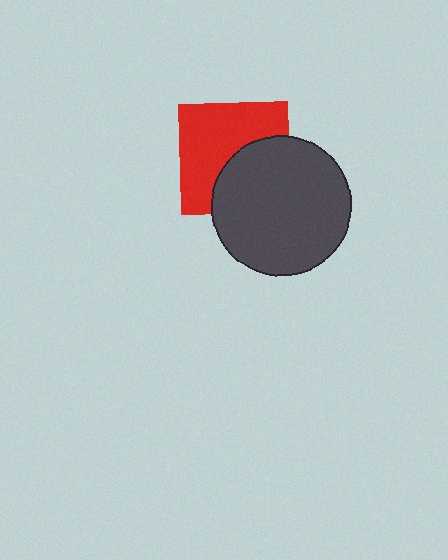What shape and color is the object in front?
The object in front is a dark gray circle.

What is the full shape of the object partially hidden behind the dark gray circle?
The partially hidden object is a red square.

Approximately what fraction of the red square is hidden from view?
Roughly 42% of the red square is hidden behind the dark gray circle.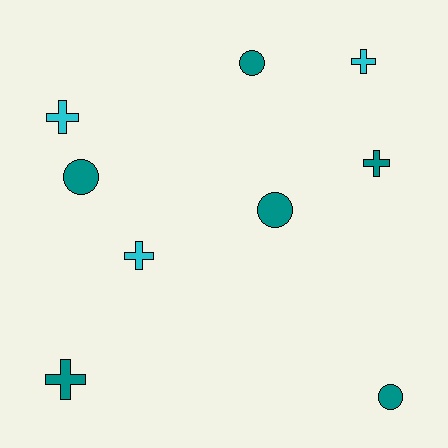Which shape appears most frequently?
Cross, with 5 objects.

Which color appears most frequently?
Teal, with 6 objects.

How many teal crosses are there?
There are 2 teal crosses.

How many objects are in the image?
There are 9 objects.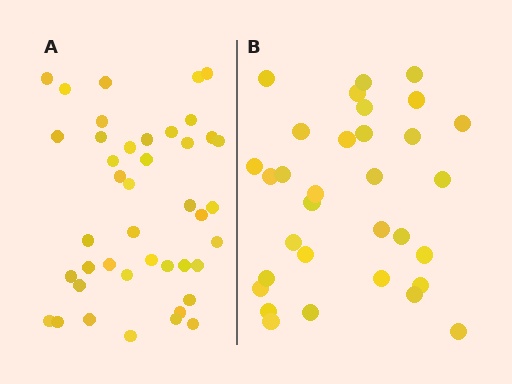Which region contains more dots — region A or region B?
Region A (the left region) has more dots.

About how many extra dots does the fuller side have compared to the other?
Region A has roughly 10 or so more dots than region B.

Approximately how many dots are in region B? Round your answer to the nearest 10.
About 30 dots. (The exact count is 32, which rounds to 30.)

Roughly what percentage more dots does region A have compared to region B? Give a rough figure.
About 30% more.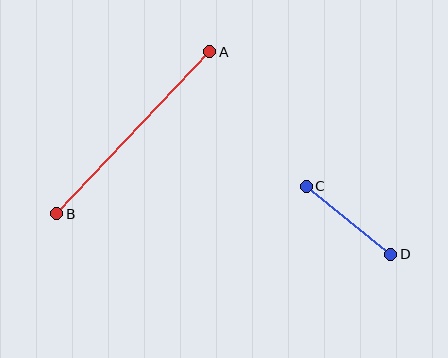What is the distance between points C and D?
The distance is approximately 108 pixels.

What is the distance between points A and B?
The distance is approximately 223 pixels.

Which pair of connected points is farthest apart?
Points A and B are farthest apart.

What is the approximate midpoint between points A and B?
The midpoint is at approximately (133, 133) pixels.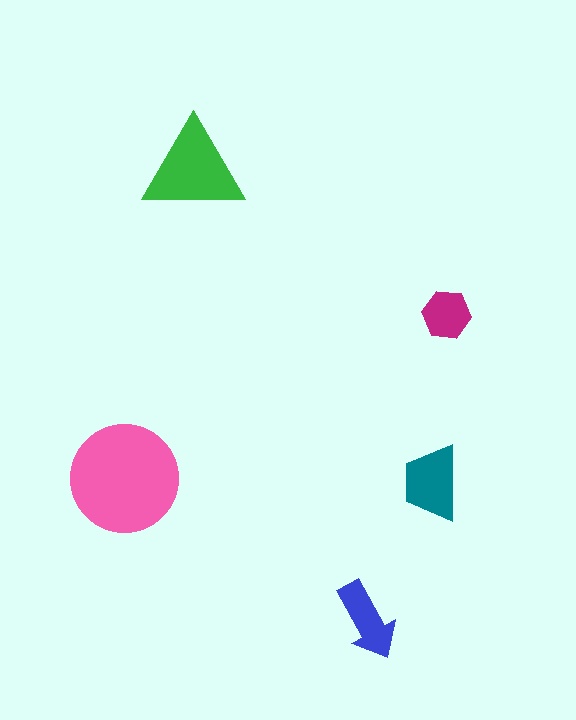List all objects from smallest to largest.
The magenta hexagon, the blue arrow, the teal trapezoid, the green triangle, the pink circle.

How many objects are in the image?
There are 5 objects in the image.